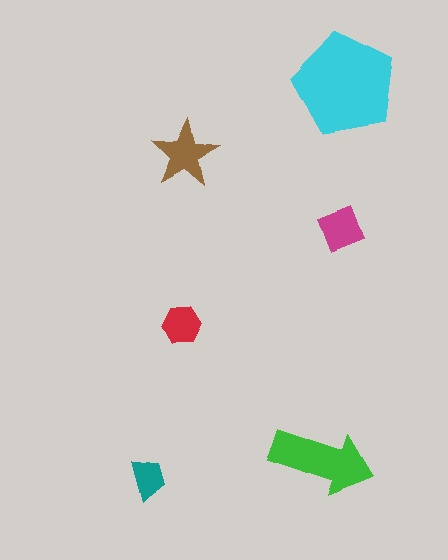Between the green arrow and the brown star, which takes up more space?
The green arrow.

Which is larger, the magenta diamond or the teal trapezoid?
The magenta diamond.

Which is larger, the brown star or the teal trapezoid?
The brown star.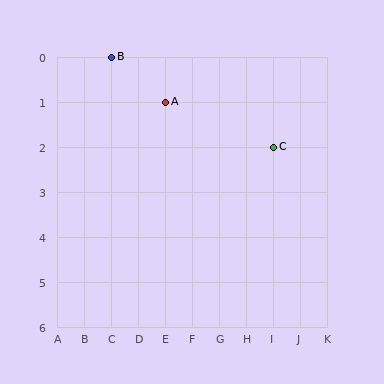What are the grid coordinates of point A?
Point A is at grid coordinates (E, 1).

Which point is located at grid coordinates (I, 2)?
Point C is at (I, 2).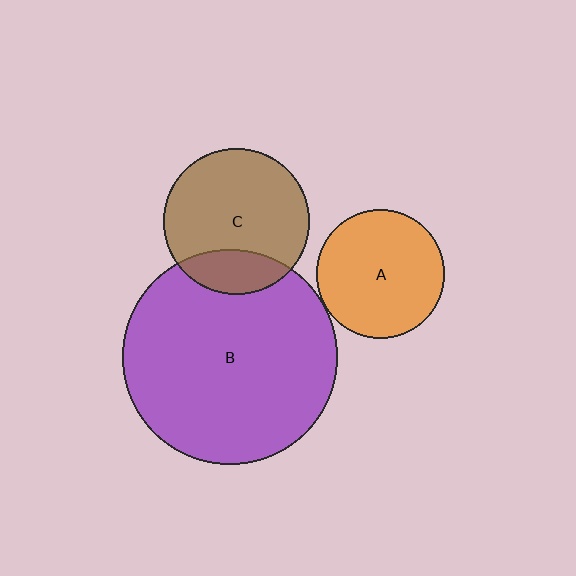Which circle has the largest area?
Circle B (purple).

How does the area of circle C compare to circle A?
Approximately 1.3 times.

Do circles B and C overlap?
Yes.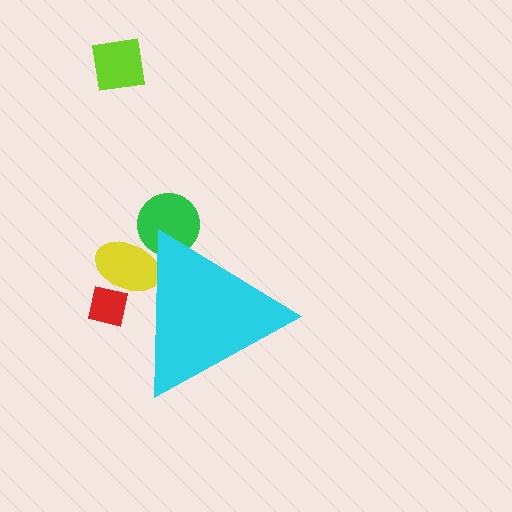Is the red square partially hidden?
Yes, the red square is partially hidden behind the cyan triangle.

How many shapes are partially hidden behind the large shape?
3 shapes are partially hidden.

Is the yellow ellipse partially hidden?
Yes, the yellow ellipse is partially hidden behind the cyan triangle.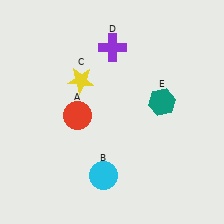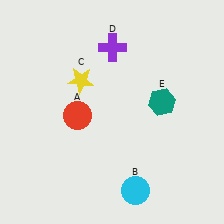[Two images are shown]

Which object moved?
The cyan circle (B) moved right.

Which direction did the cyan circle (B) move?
The cyan circle (B) moved right.